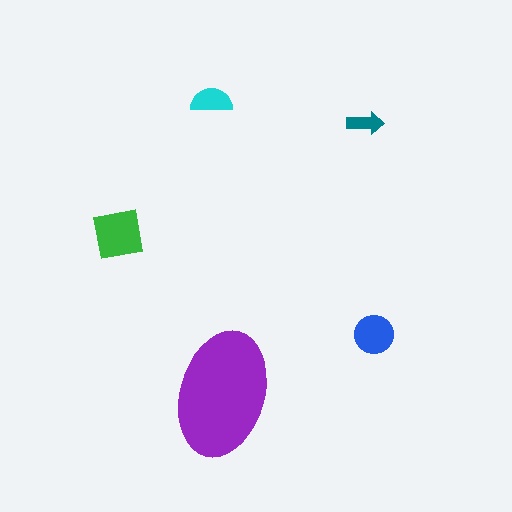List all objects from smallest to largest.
The teal arrow, the cyan semicircle, the blue circle, the green square, the purple ellipse.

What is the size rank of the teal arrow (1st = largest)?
5th.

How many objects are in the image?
There are 5 objects in the image.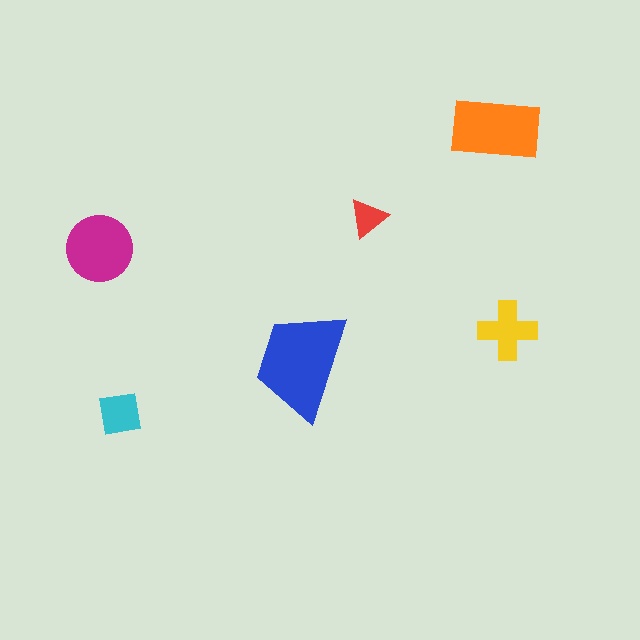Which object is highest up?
The orange rectangle is topmost.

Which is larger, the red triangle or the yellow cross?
The yellow cross.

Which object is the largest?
The blue trapezoid.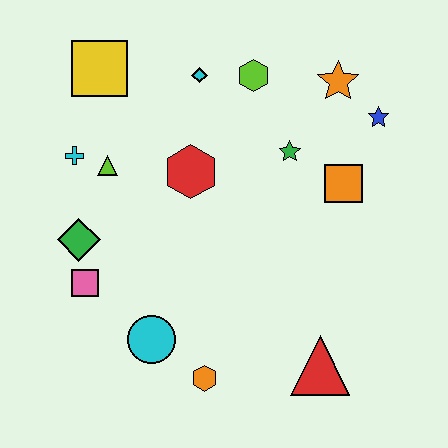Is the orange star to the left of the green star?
No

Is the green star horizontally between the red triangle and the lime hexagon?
Yes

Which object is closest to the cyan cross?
The lime triangle is closest to the cyan cross.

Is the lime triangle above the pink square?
Yes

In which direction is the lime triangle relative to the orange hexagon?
The lime triangle is above the orange hexagon.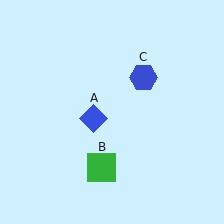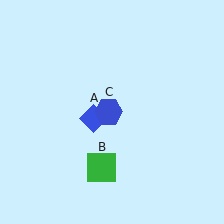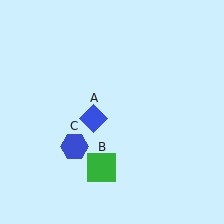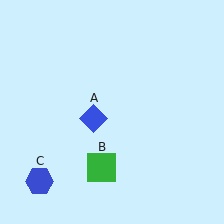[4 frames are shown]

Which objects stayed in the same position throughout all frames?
Blue diamond (object A) and green square (object B) remained stationary.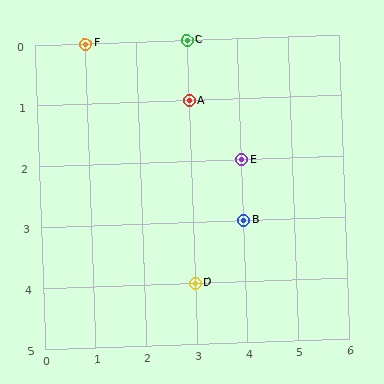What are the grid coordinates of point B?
Point B is at grid coordinates (4, 3).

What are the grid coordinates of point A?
Point A is at grid coordinates (3, 1).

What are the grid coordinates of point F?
Point F is at grid coordinates (1, 0).